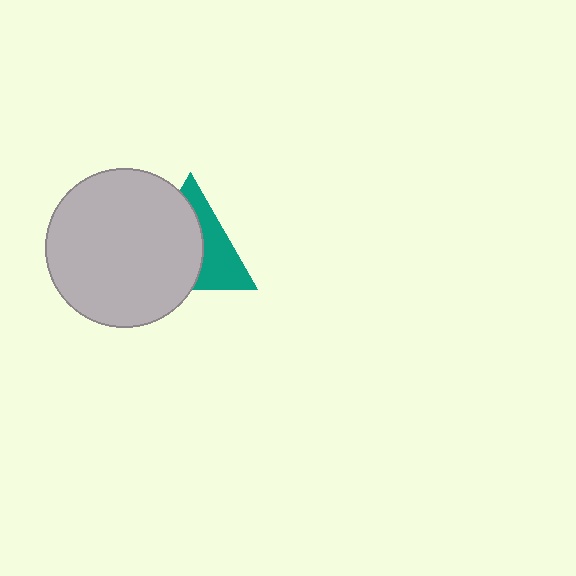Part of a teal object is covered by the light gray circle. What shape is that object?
It is a triangle.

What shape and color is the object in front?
The object in front is a light gray circle.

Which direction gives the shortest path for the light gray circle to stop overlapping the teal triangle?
Moving left gives the shortest separation.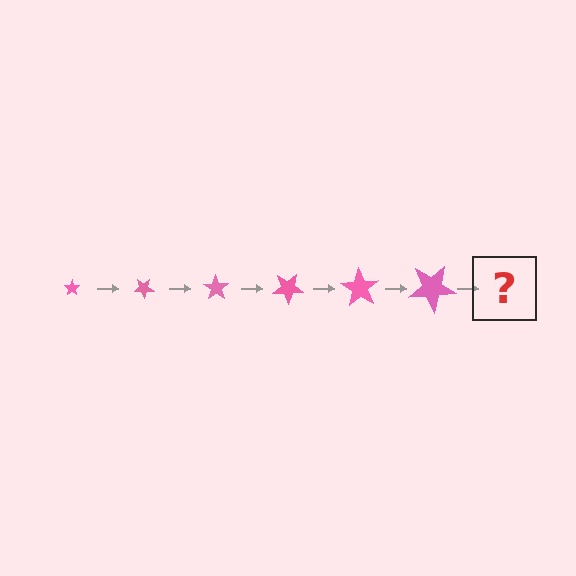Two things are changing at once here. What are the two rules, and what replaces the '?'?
The two rules are that the star grows larger each step and it rotates 35 degrees each step. The '?' should be a star, larger than the previous one and rotated 210 degrees from the start.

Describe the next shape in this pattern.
It should be a star, larger than the previous one and rotated 210 degrees from the start.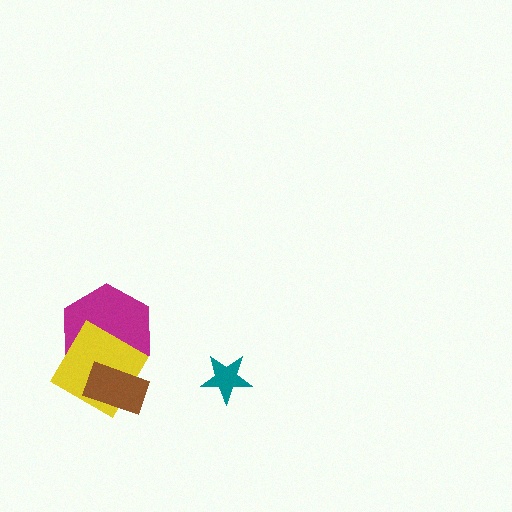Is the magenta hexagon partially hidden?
Yes, it is partially covered by another shape.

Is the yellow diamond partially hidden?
Yes, it is partially covered by another shape.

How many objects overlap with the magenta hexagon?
2 objects overlap with the magenta hexagon.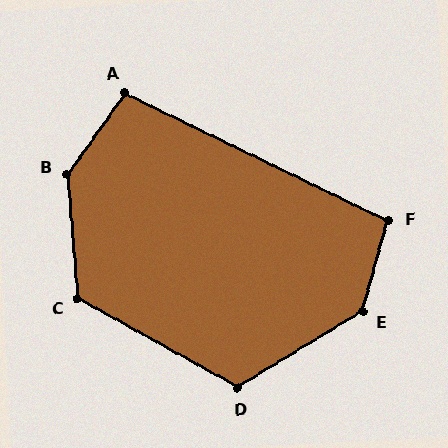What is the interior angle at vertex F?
Approximately 100 degrees (obtuse).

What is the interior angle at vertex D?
Approximately 120 degrees (obtuse).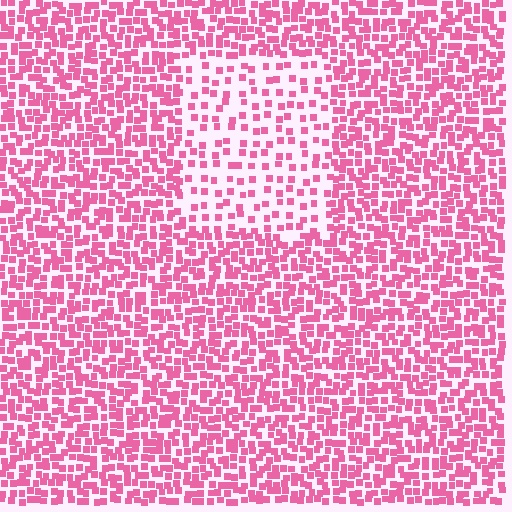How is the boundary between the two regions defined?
The boundary is defined by a change in element density (approximately 2.2x ratio). All elements are the same color, size, and shape.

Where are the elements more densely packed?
The elements are more densely packed outside the rectangle boundary.